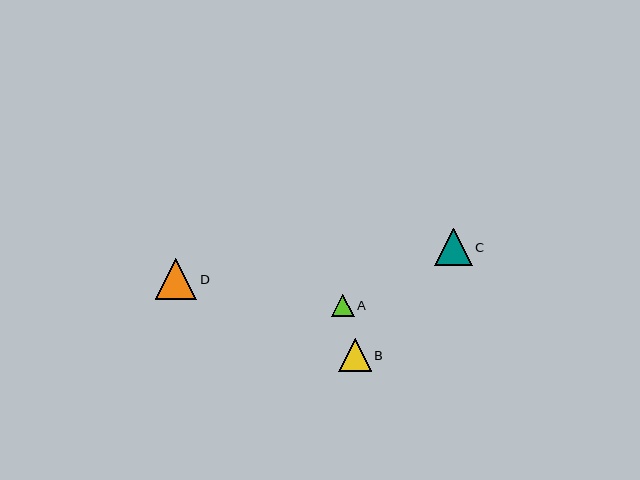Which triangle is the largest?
Triangle D is the largest with a size of approximately 41 pixels.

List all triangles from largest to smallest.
From largest to smallest: D, C, B, A.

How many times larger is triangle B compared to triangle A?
Triangle B is approximately 1.5 times the size of triangle A.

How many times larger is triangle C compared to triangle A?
Triangle C is approximately 1.7 times the size of triangle A.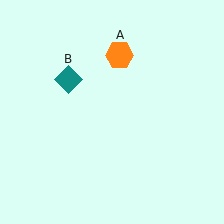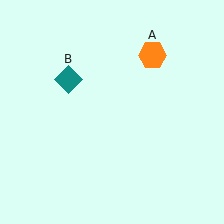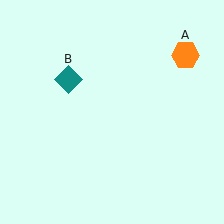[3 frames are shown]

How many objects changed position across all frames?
1 object changed position: orange hexagon (object A).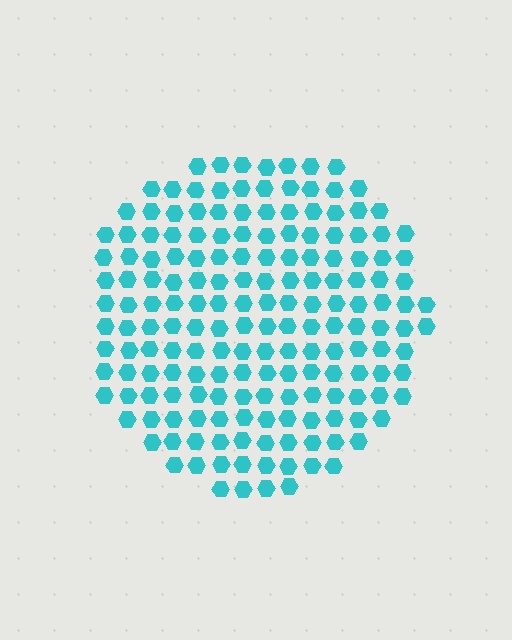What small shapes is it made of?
It is made of small hexagons.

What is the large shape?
The large shape is a circle.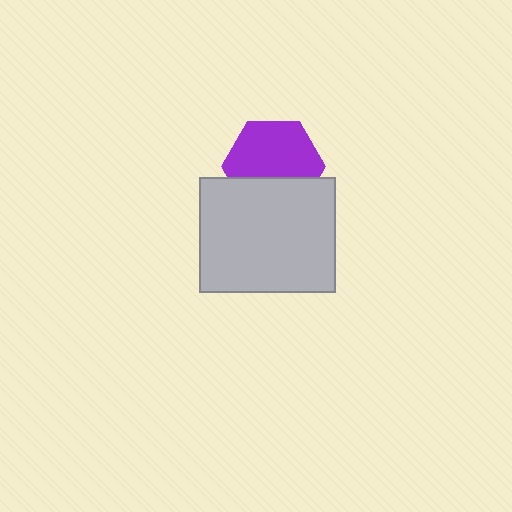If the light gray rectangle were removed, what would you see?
You would see the complete purple hexagon.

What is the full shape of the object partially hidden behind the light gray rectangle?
The partially hidden object is a purple hexagon.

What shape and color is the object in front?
The object in front is a light gray rectangle.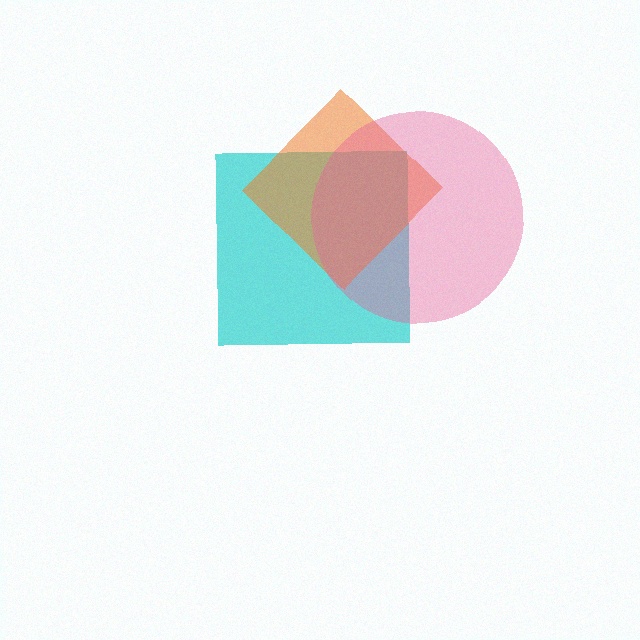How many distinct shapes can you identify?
There are 3 distinct shapes: a cyan square, an orange diamond, a pink circle.